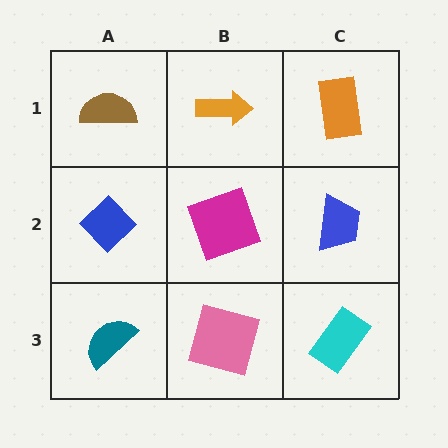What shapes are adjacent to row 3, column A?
A blue diamond (row 2, column A), a pink square (row 3, column B).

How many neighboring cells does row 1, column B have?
3.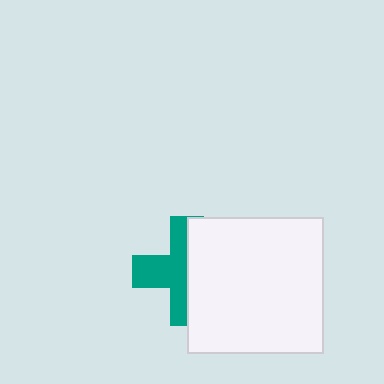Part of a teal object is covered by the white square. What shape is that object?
It is a cross.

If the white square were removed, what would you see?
You would see the complete teal cross.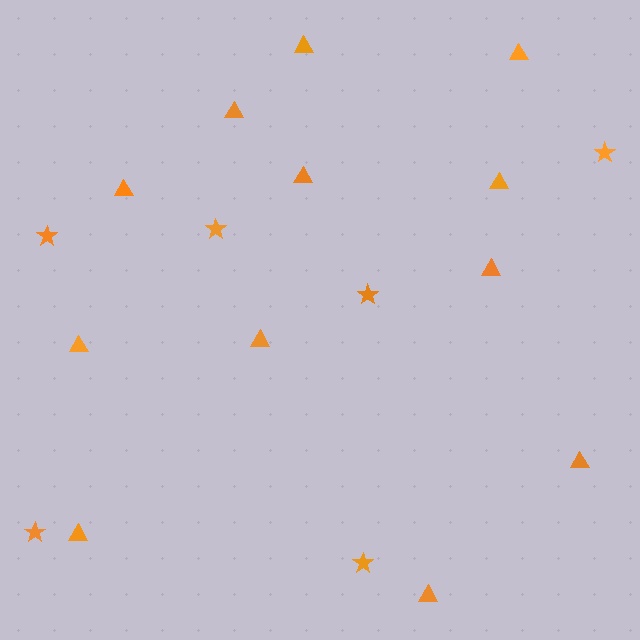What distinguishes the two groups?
There are 2 groups: one group of triangles (12) and one group of stars (6).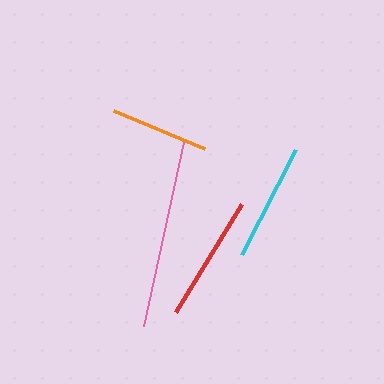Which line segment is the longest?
The pink line is the longest at approximately 188 pixels.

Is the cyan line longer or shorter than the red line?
The red line is longer than the cyan line.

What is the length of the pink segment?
The pink segment is approximately 188 pixels long.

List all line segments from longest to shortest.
From longest to shortest: pink, red, cyan, orange.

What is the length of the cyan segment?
The cyan segment is approximately 118 pixels long.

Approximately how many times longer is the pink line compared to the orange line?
The pink line is approximately 1.9 times the length of the orange line.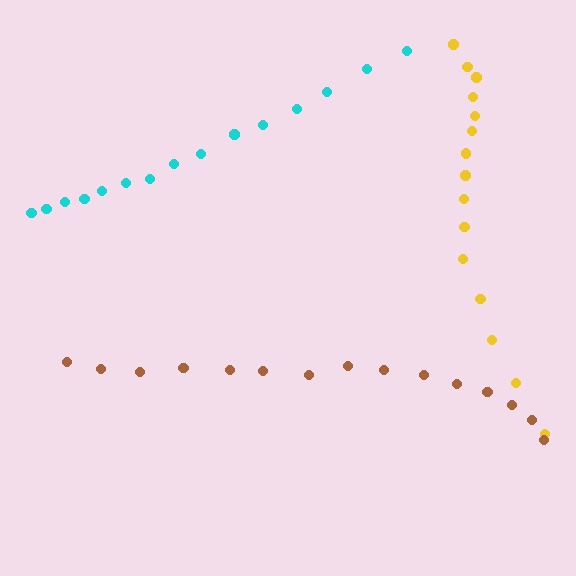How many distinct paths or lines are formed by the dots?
There are 3 distinct paths.